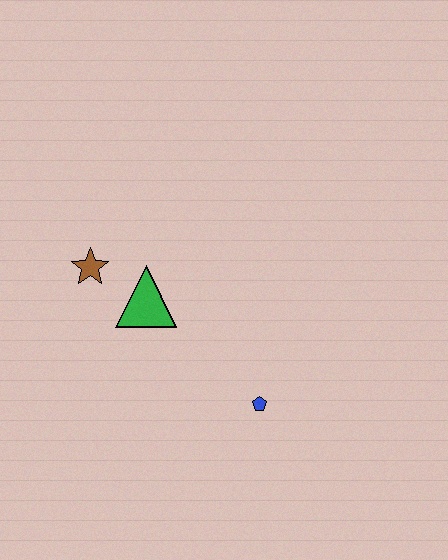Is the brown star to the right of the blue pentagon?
No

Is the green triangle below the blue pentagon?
No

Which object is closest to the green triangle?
The brown star is closest to the green triangle.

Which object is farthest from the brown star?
The blue pentagon is farthest from the brown star.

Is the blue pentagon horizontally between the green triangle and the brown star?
No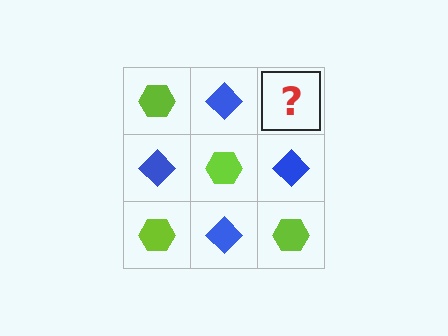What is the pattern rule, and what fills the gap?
The rule is that it alternates lime hexagon and blue diamond in a checkerboard pattern. The gap should be filled with a lime hexagon.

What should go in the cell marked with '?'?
The missing cell should contain a lime hexagon.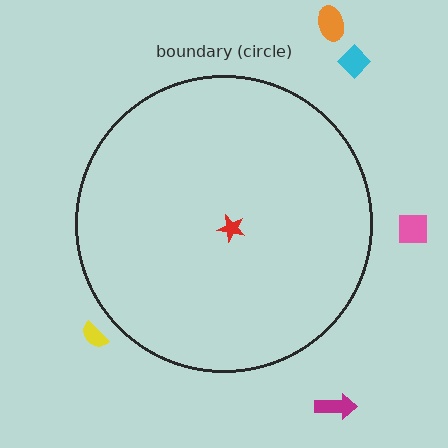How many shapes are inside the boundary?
1 inside, 5 outside.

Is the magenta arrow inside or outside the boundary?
Outside.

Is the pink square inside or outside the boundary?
Outside.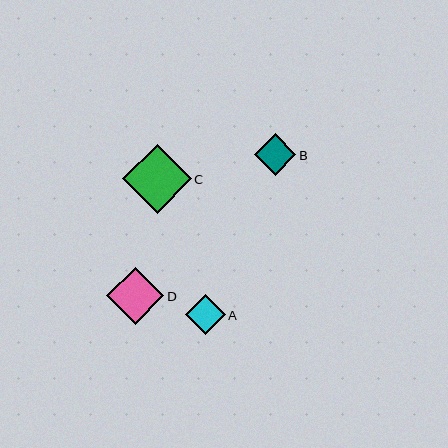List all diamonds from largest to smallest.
From largest to smallest: C, D, B, A.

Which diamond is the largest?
Diamond C is the largest with a size of approximately 69 pixels.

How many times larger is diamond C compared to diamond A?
Diamond C is approximately 1.7 times the size of diamond A.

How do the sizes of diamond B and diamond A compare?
Diamond B and diamond A are approximately the same size.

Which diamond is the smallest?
Diamond A is the smallest with a size of approximately 40 pixels.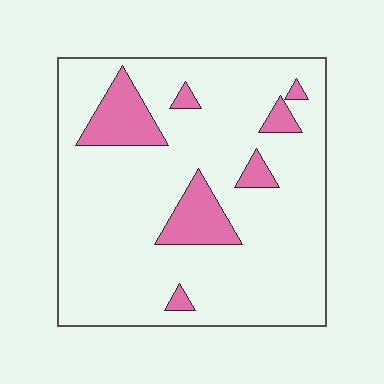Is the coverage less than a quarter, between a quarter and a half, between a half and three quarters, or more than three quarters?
Less than a quarter.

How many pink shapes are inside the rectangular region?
7.